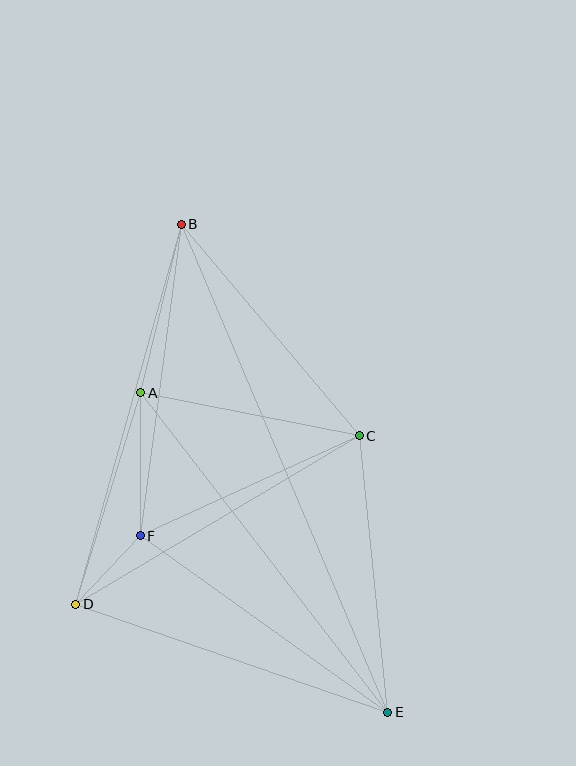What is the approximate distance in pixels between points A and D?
The distance between A and D is approximately 221 pixels.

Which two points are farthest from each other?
Points B and E are farthest from each other.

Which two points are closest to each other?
Points D and F are closest to each other.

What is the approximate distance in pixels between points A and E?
The distance between A and E is approximately 404 pixels.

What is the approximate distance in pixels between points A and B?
The distance between A and B is approximately 173 pixels.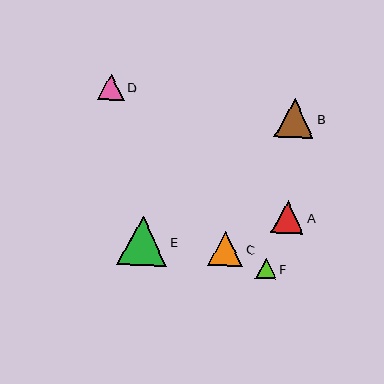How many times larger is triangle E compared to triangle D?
Triangle E is approximately 1.9 times the size of triangle D.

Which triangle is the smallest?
Triangle F is the smallest with a size of approximately 20 pixels.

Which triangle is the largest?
Triangle E is the largest with a size of approximately 50 pixels.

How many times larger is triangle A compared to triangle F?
Triangle A is approximately 1.6 times the size of triangle F.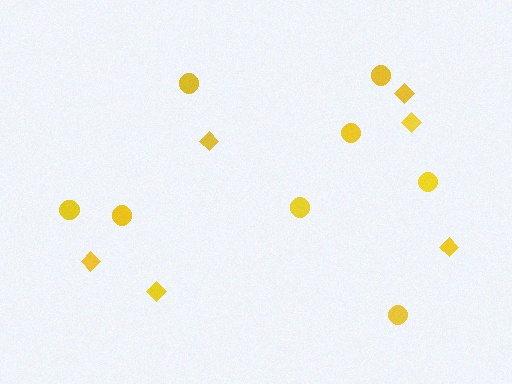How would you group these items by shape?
There are 2 groups: one group of circles (8) and one group of diamonds (6).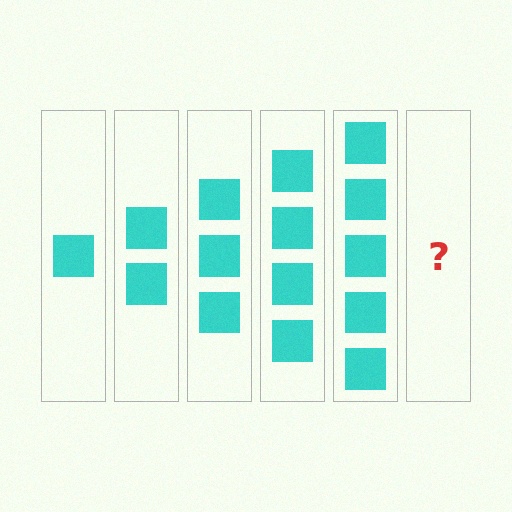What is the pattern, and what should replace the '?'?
The pattern is that each step adds one more square. The '?' should be 6 squares.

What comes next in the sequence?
The next element should be 6 squares.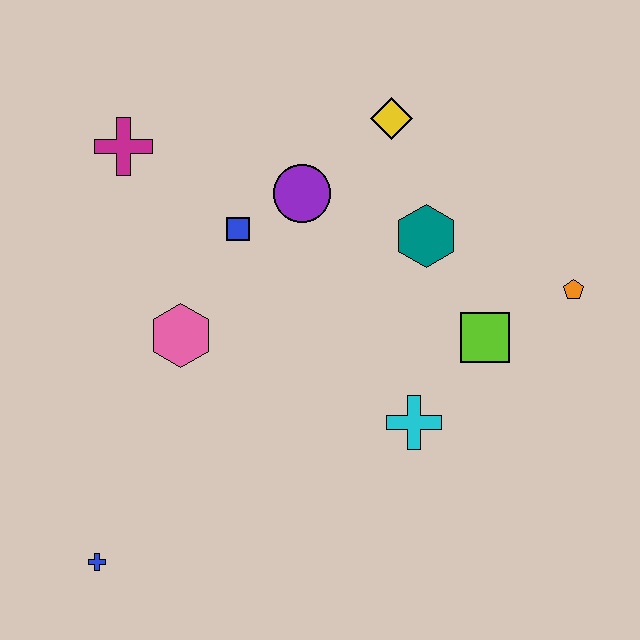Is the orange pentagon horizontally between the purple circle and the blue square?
No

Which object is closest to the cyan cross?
The lime square is closest to the cyan cross.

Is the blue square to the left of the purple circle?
Yes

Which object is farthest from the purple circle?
The blue cross is farthest from the purple circle.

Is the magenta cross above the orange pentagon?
Yes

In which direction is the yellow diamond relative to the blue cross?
The yellow diamond is above the blue cross.